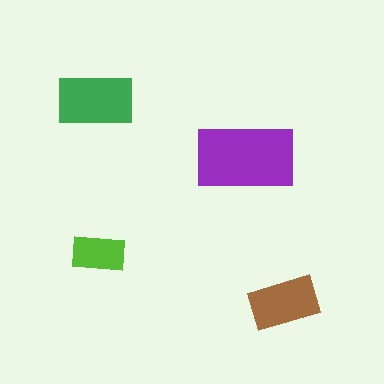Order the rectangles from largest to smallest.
the purple one, the green one, the brown one, the lime one.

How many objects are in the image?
There are 4 objects in the image.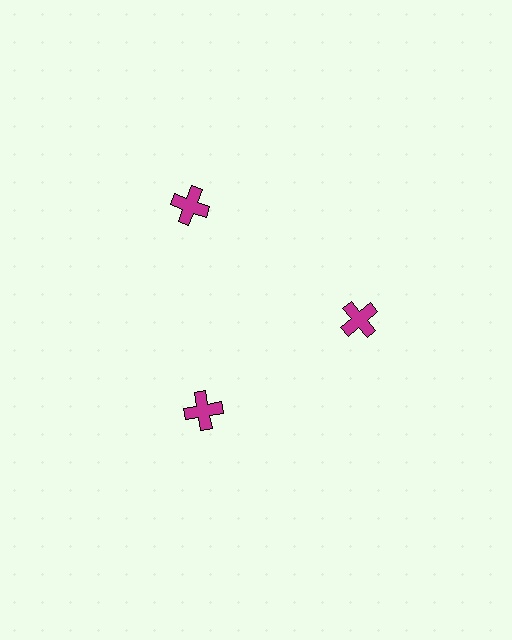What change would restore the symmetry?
The symmetry would be restored by moving it inward, back onto the ring so that all 3 crosses sit at equal angles and equal distance from the center.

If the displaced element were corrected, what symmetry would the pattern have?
It would have 3-fold rotational symmetry — the pattern would map onto itself every 120 degrees.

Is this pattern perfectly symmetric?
No. The 3 magenta crosses are arranged in a ring, but one element near the 11 o'clock position is pushed outward from the center, breaking the 3-fold rotational symmetry.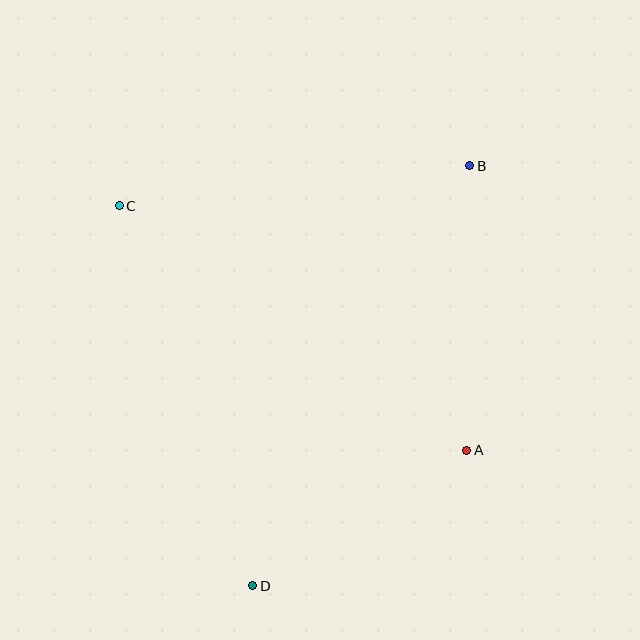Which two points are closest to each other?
Points A and D are closest to each other.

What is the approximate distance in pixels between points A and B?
The distance between A and B is approximately 285 pixels.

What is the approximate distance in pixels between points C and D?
The distance between C and D is approximately 403 pixels.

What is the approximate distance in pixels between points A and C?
The distance between A and C is approximately 425 pixels.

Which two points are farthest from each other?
Points B and D are farthest from each other.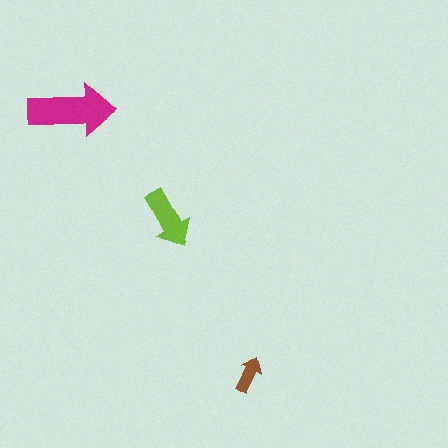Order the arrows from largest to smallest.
the magenta one, the lime one, the brown one.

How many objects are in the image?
There are 3 objects in the image.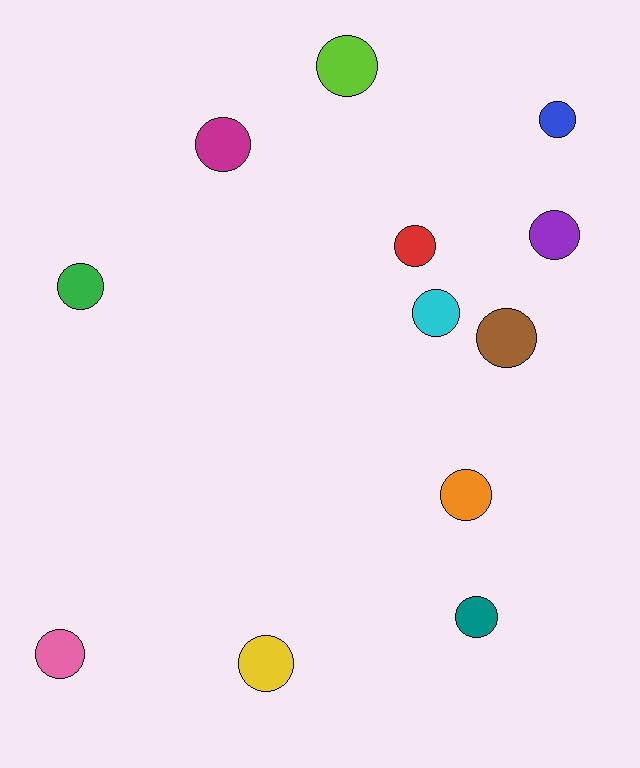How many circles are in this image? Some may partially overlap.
There are 12 circles.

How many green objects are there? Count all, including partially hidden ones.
There is 1 green object.